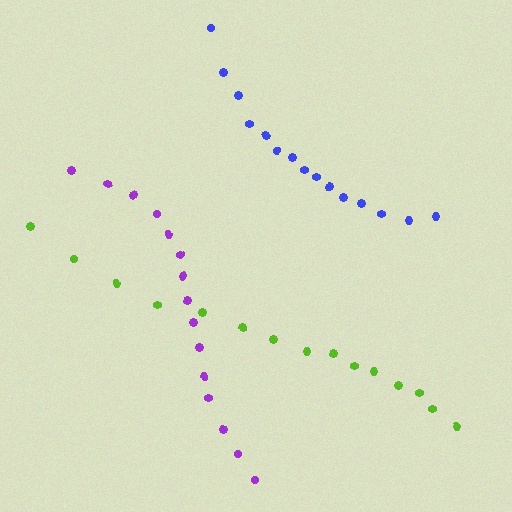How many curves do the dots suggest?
There are 3 distinct paths.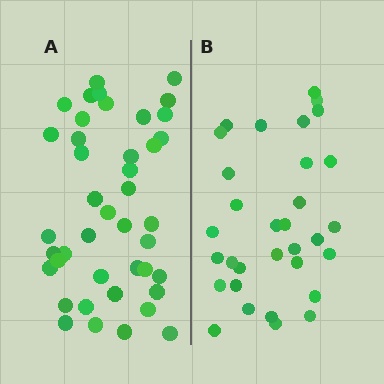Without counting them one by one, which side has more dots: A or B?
Region A (the left region) has more dots.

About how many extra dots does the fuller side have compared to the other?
Region A has roughly 10 or so more dots than region B.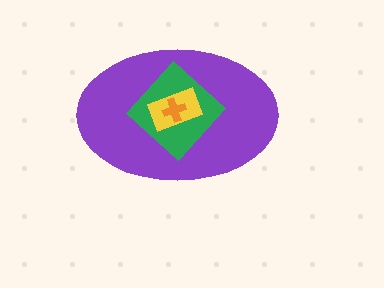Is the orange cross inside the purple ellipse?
Yes.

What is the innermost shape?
The orange cross.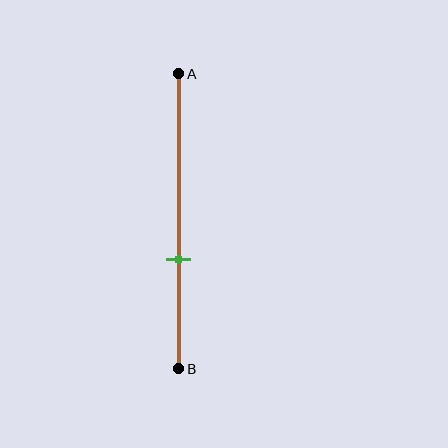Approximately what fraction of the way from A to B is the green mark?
The green mark is approximately 65% of the way from A to B.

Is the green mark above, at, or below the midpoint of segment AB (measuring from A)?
The green mark is below the midpoint of segment AB.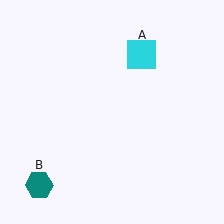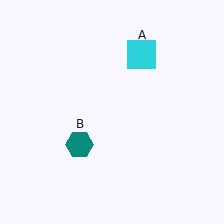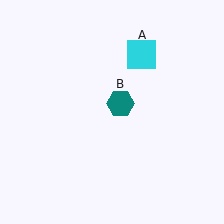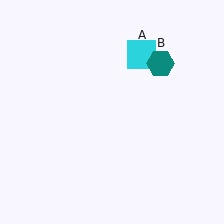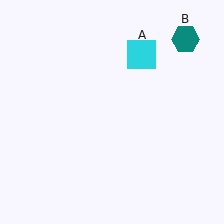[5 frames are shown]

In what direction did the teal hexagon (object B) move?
The teal hexagon (object B) moved up and to the right.